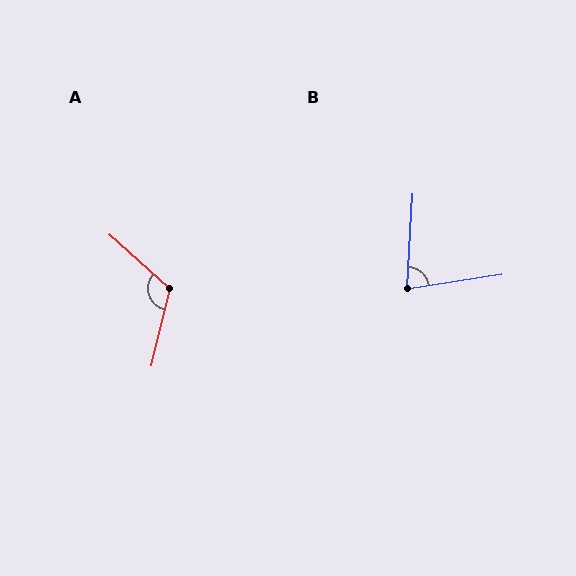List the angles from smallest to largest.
B (78°), A (118°).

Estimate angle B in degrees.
Approximately 78 degrees.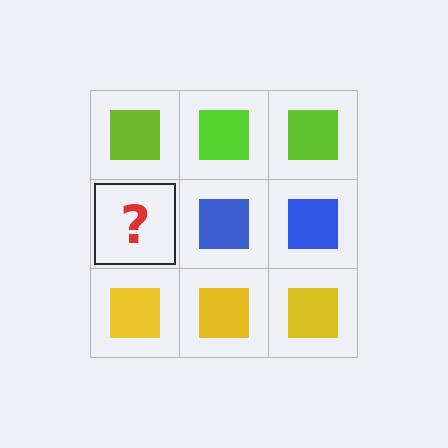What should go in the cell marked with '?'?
The missing cell should contain a blue square.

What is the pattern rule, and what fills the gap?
The rule is that each row has a consistent color. The gap should be filled with a blue square.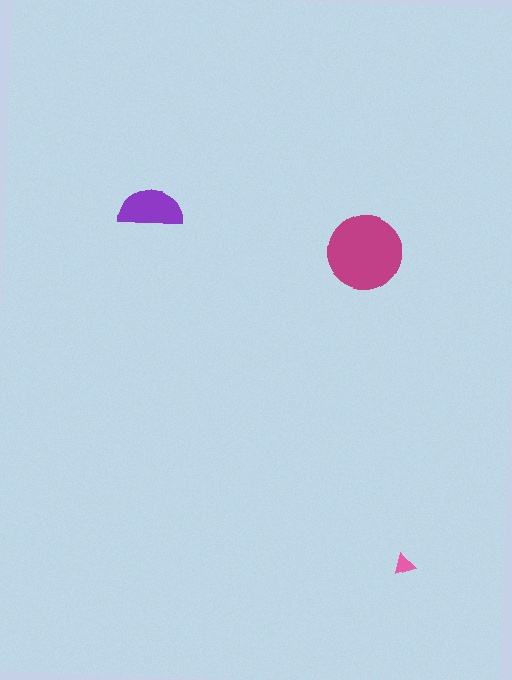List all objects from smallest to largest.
The pink triangle, the purple semicircle, the magenta circle.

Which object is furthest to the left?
The purple semicircle is leftmost.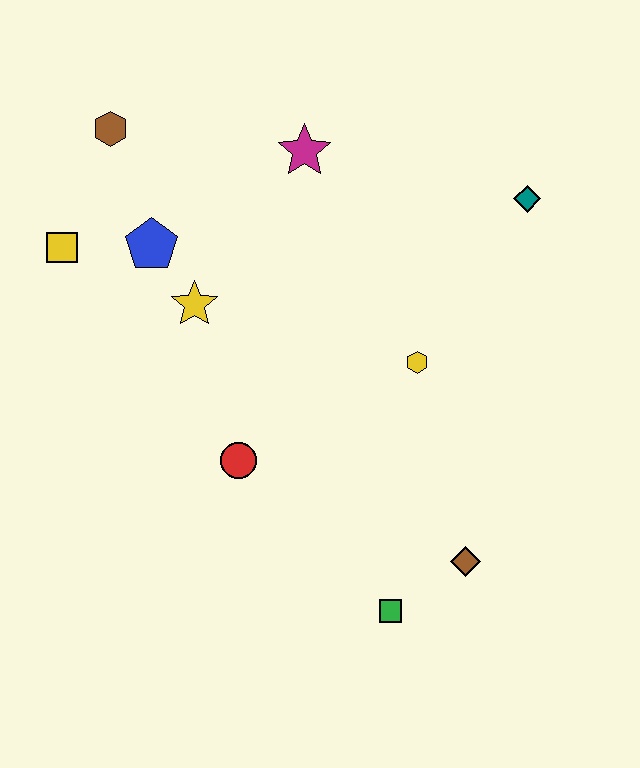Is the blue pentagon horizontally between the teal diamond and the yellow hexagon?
No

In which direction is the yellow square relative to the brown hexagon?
The yellow square is below the brown hexagon.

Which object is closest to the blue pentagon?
The yellow star is closest to the blue pentagon.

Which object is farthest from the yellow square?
The brown diamond is farthest from the yellow square.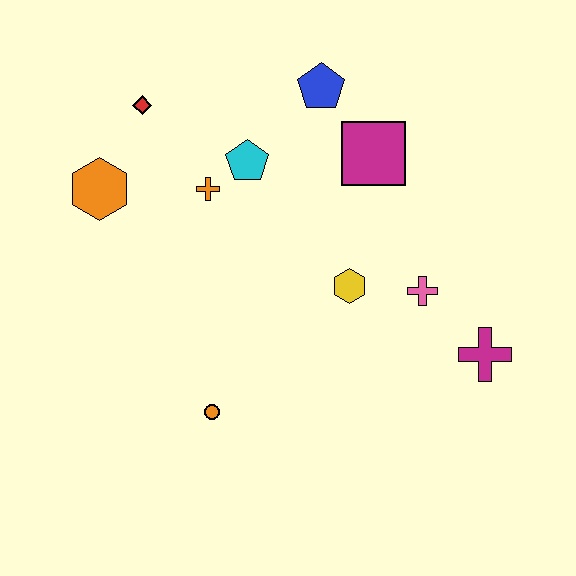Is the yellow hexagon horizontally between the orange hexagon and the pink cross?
Yes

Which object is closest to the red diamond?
The orange hexagon is closest to the red diamond.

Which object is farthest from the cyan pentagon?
The magenta cross is farthest from the cyan pentagon.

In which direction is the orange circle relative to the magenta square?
The orange circle is below the magenta square.